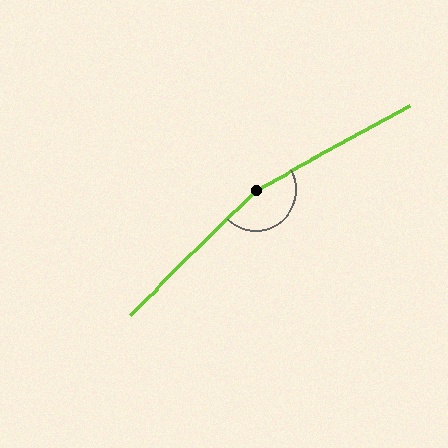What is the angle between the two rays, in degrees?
Approximately 164 degrees.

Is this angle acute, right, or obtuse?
It is obtuse.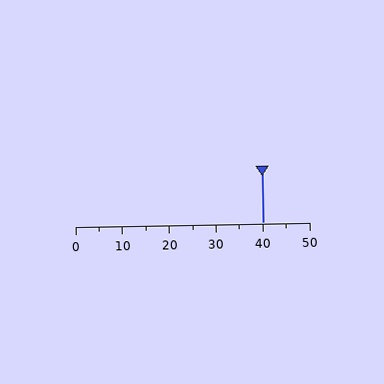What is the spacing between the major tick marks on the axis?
The major ticks are spaced 10 apart.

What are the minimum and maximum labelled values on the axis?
The axis runs from 0 to 50.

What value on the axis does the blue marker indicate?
The marker indicates approximately 40.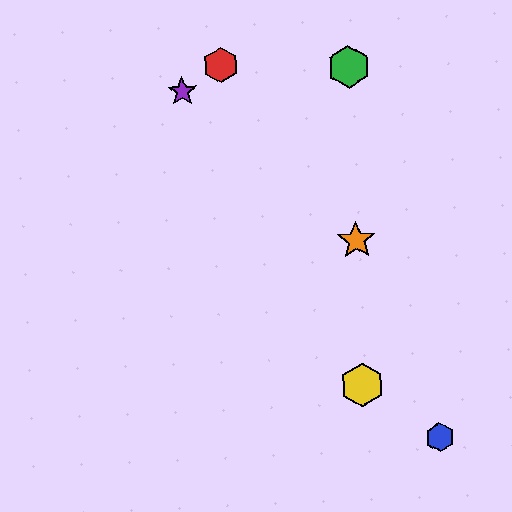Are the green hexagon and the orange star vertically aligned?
Yes, both are at x≈349.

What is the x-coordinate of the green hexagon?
The green hexagon is at x≈349.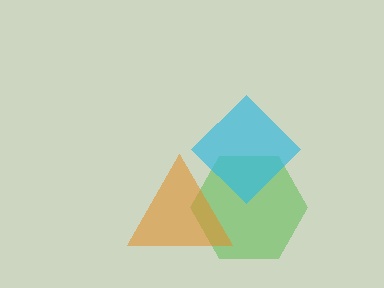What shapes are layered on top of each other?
The layered shapes are: a green hexagon, an orange triangle, a cyan diamond.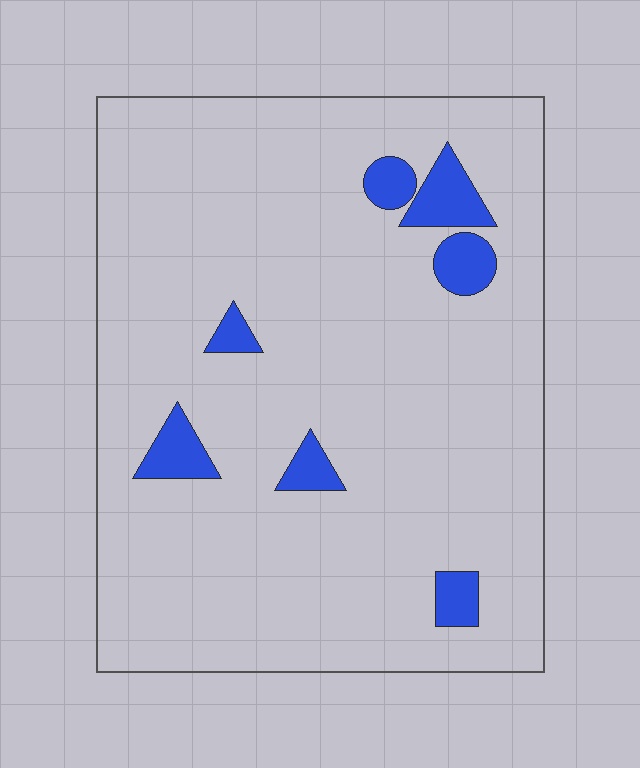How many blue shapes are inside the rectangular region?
7.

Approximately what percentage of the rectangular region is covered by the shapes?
Approximately 10%.